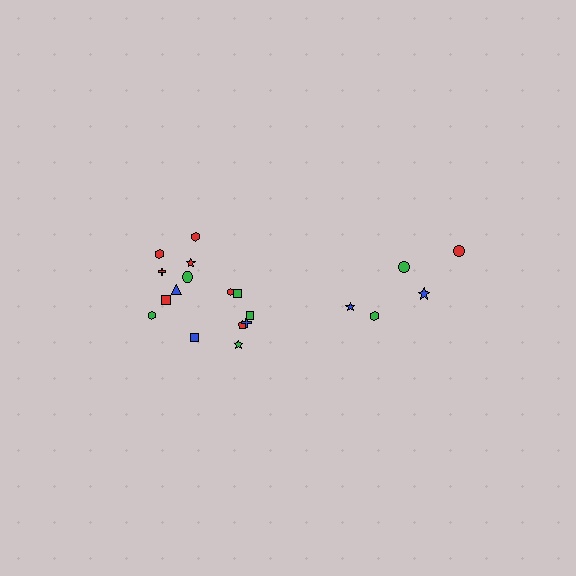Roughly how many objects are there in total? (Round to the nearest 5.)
Roughly 20 objects in total.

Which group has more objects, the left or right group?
The left group.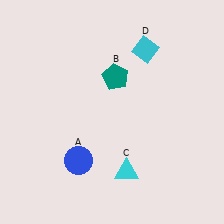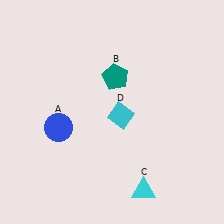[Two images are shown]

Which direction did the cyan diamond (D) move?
The cyan diamond (D) moved down.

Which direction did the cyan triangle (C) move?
The cyan triangle (C) moved down.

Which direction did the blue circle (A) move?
The blue circle (A) moved up.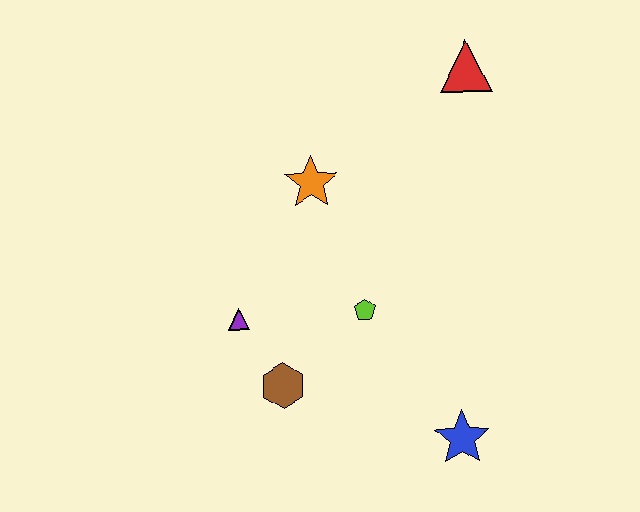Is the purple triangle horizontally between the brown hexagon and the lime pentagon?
No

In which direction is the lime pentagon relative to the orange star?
The lime pentagon is below the orange star.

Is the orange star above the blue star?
Yes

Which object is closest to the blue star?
The lime pentagon is closest to the blue star.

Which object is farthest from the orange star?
The blue star is farthest from the orange star.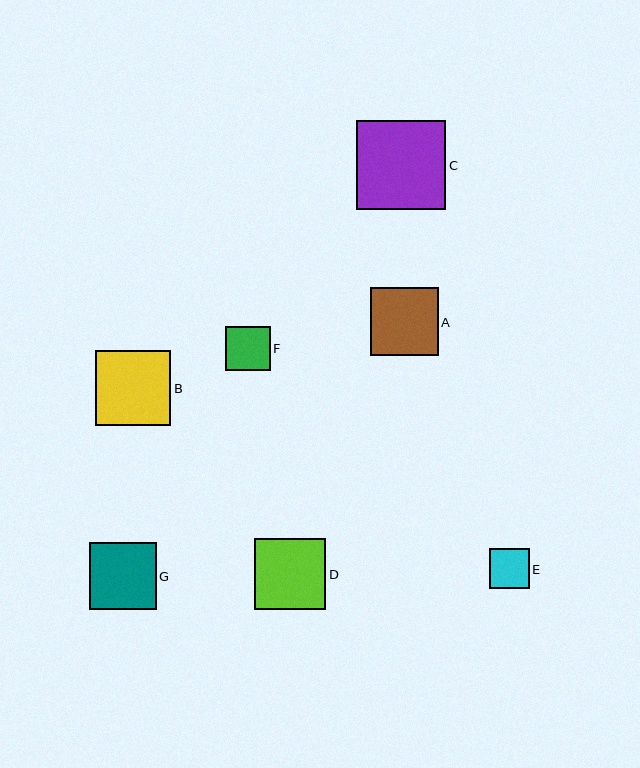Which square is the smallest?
Square E is the smallest with a size of approximately 40 pixels.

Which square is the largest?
Square C is the largest with a size of approximately 89 pixels.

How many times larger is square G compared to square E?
Square G is approximately 1.7 times the size of square E.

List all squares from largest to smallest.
From largest to smallest: C, B, D, A, G, F, E.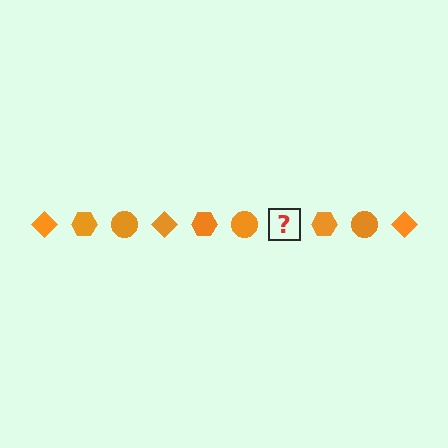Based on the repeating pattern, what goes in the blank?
The blank should be an orange diamond.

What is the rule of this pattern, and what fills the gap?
The rule is that the pattern cycles through diamond, hexagon, circle shapes in orange. The gap should be filled with an orange diamond.